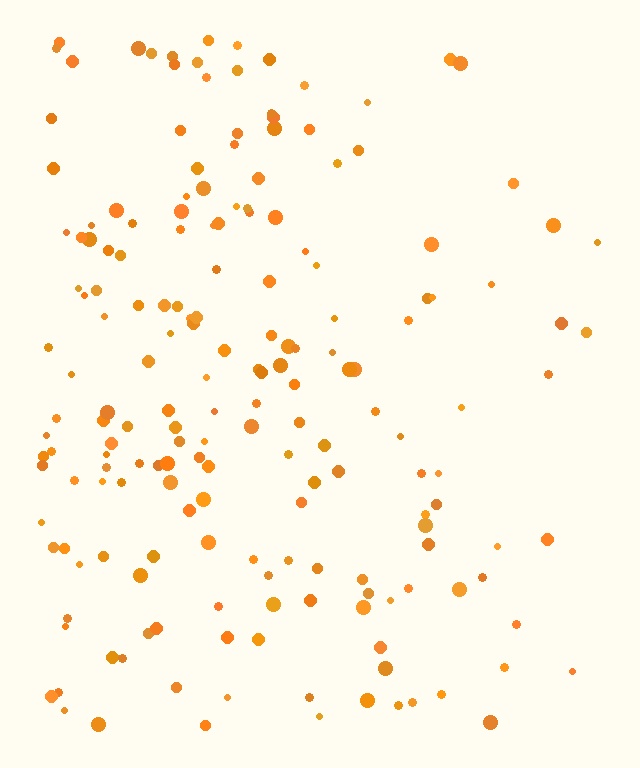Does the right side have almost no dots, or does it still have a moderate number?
Still a moderate number, just noticeably fewer than the left.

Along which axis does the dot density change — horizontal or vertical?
Horizontal.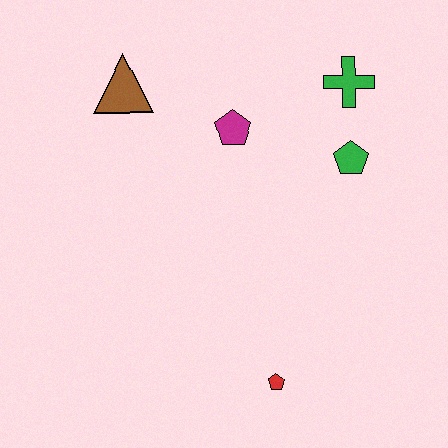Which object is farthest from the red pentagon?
The brown triangle is farthest from the red pentagon.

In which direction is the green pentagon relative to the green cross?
The green pentagon is below the green cross.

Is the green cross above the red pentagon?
Yes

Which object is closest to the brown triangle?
The magenta pentagon is closest to the brown triangle.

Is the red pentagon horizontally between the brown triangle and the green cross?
Yes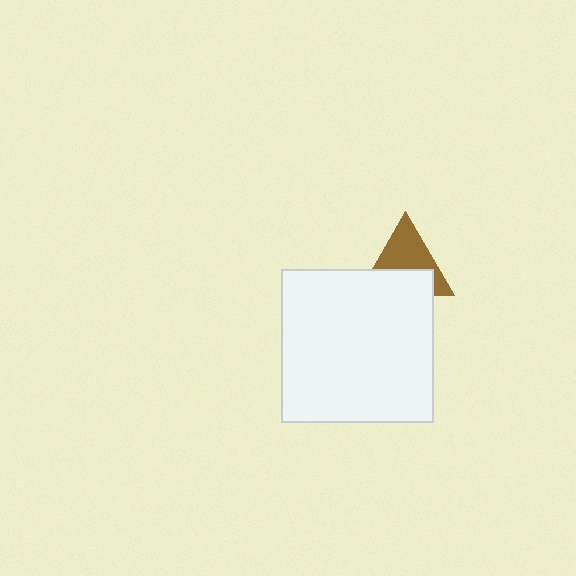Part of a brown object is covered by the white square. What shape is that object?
It is a triangle.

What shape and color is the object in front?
The object in front is a white square.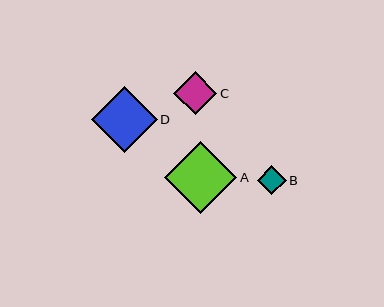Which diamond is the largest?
Diamond A is the largest with a size of approximately 72 pixels.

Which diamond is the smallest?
Diamond B is the smallest with a size of approximately 29 pixels.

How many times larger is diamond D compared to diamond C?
Diamond D is approximately 1.5 times the size of diamond C.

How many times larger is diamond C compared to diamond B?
Diamond C is approximately 1.5 times the size of diamond B.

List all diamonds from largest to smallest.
From largest to smallest: A, D, C, B.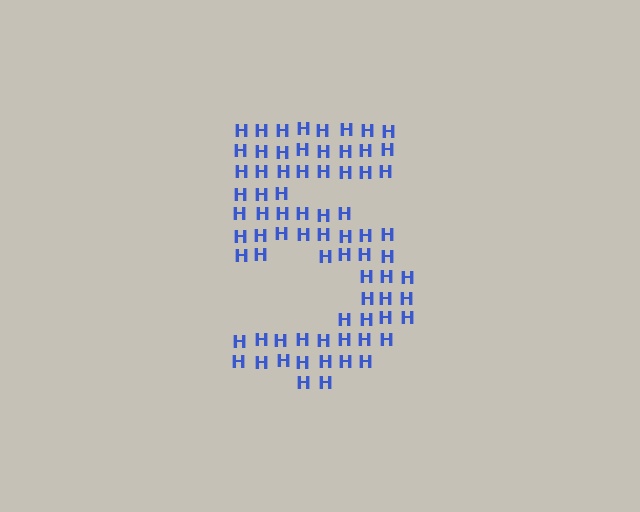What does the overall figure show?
The overall figure shows the digit 5.